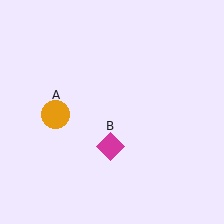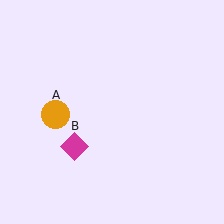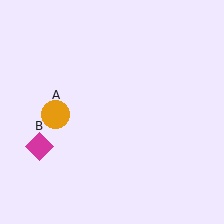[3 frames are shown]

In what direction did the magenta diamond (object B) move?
The magenta diamond (object B) moved left.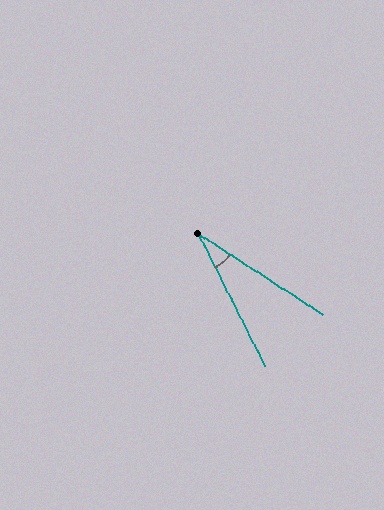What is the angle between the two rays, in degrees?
Approximately 30 degrees.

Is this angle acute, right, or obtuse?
It is acute.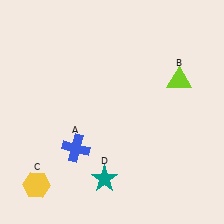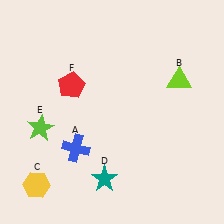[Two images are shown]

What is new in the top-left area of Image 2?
A red pentagon (F) was added in the top-left area of Image 2.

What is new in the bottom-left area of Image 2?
A lime star (E) was added in the bottom-left area of Image 2.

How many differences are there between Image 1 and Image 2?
There are 2 differences between the two images.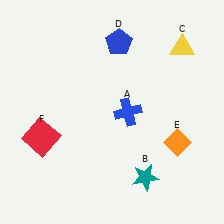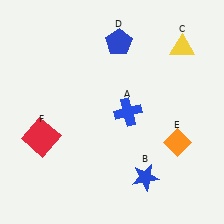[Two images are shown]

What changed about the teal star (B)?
In Image 1, B is teal. In Image 2, it changed to blue.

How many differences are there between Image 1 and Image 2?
There is 1 difference between the two images.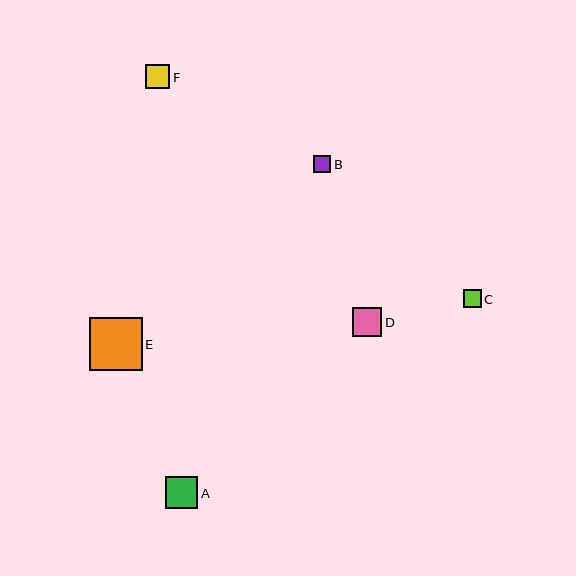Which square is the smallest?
Square B is the smallest with a size of approximately 17 pixels.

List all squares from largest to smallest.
From largest to smallest: E, A, D, F, C, B.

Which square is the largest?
Square E is the largest with a size of approximately 53 pixels.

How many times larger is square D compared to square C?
Square D is approximately 1.6 times the size of square C.